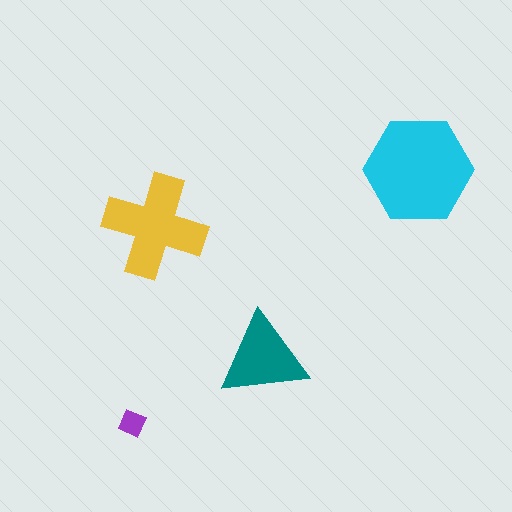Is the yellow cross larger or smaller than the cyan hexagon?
Smaller.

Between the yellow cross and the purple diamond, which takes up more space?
The yellow cross.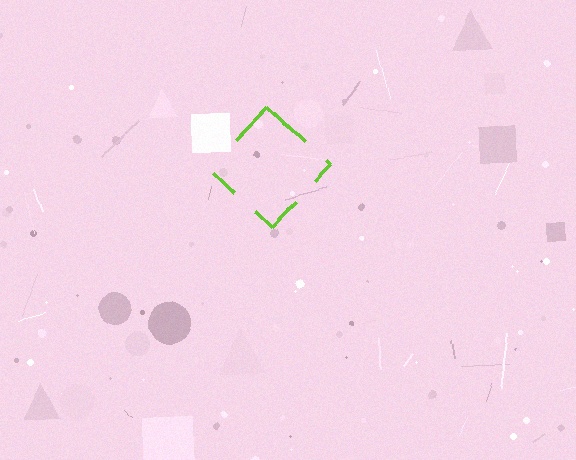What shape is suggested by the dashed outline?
The dashed outline suggests a diamond.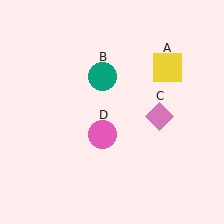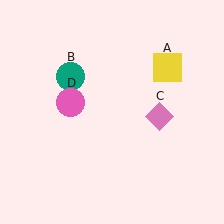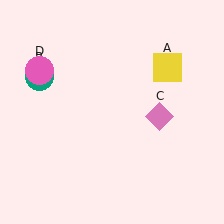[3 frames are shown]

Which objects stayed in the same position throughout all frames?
Yellow square (object A) and pink diamond (object C) remained stationary.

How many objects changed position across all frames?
2 objects changed position: teal circle (object B), pink circle (object D).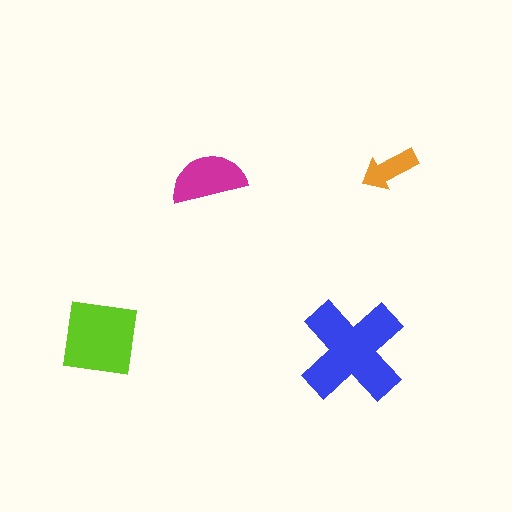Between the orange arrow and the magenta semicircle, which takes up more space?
The magenta semicircle.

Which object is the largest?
The blue cross.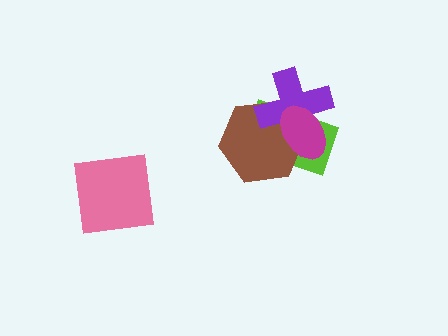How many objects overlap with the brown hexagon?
3 objects overlap with the brown hexagon.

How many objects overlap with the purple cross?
3 objects overlap with the purple cross.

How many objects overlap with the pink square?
0 objects overlap with the pink square.